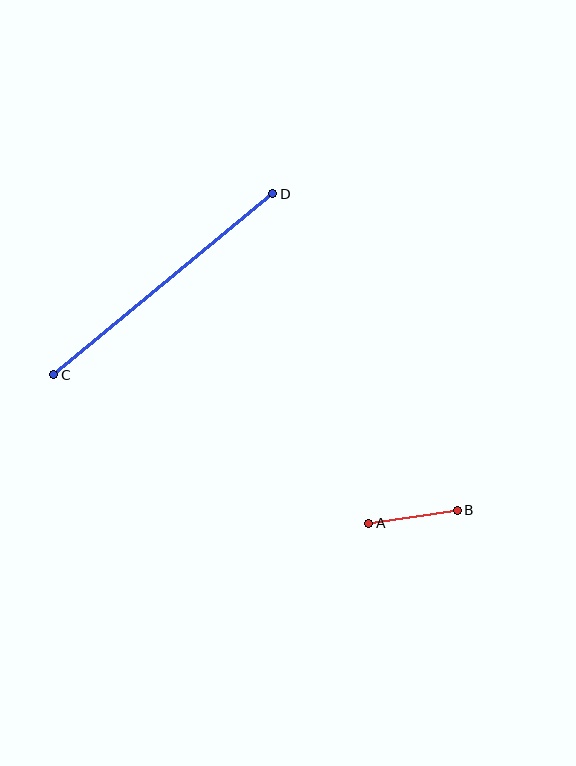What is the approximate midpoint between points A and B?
The midpoint is at approximately (413, 517) pixels.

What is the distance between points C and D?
The distance is approximately 284 pixels.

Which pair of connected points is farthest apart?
Points C and D are farthest apart.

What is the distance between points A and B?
The distance is approximately 89 pixels.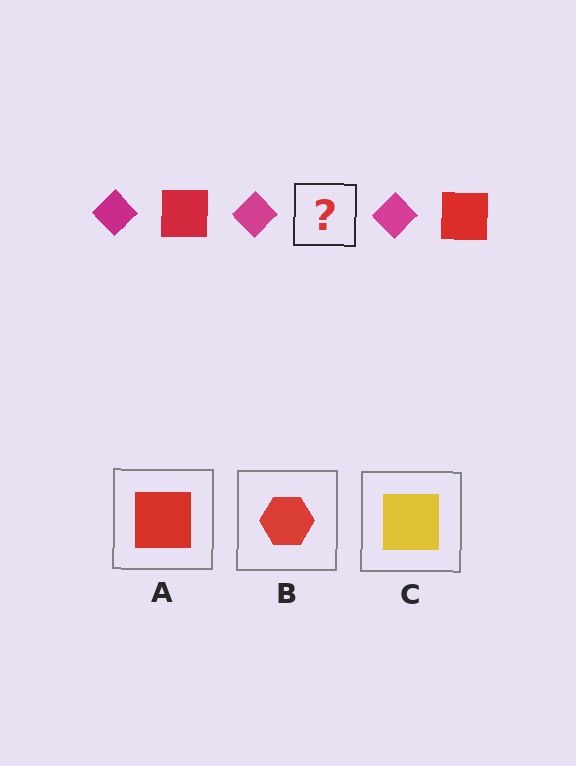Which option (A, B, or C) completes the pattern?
A.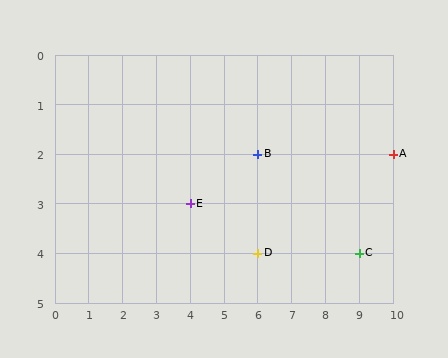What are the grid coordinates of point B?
Point B is at grid coordinates (6, 2).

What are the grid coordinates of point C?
Point C is at grid coordinates (9, 4).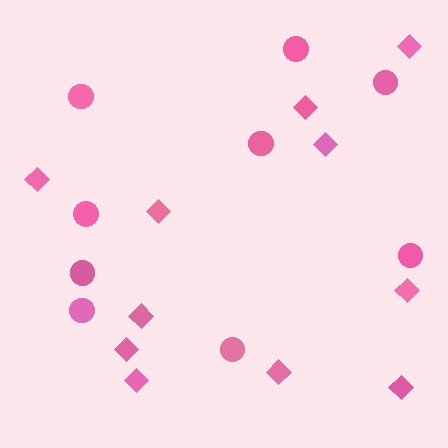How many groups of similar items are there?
There are 2 groups: one group of circles (9) and one group of diamonds (11).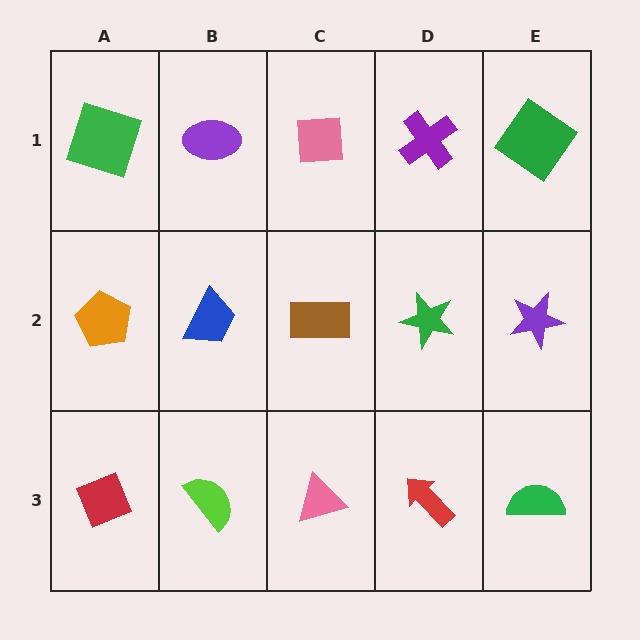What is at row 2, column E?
A purple star.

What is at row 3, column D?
A red arrow.